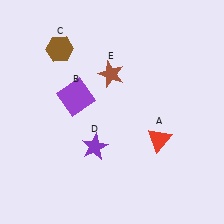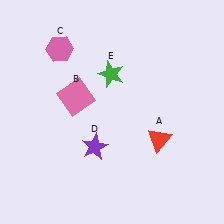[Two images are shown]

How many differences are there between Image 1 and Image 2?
There are 3 differences between the two images.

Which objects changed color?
B changed from purple to pink. C changed from brown to pink. E changed from brown to green.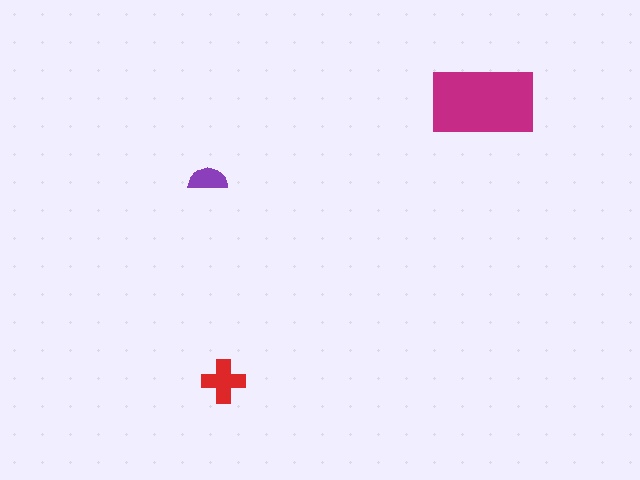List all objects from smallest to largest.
The purple semicircle, the red cross, the magenta rectangle.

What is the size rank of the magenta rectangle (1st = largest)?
1st.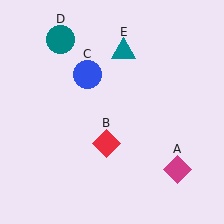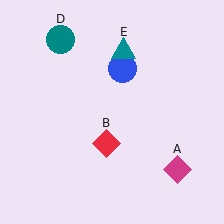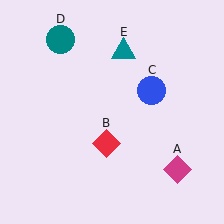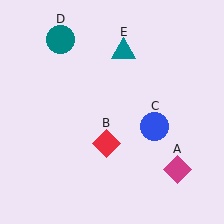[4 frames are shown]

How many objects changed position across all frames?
1 object changed position: blue circle (object C).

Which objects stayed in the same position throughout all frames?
Magenta diamond (object A) and red diamond (object B) and teal circle (object D) and teal triangle (object E) remained stationary.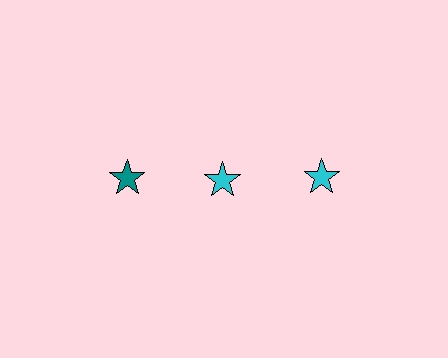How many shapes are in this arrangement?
There are 3 shapes arranged in a grid pattern.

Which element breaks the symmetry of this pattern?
The teal star in the top row, leftmost column breaks the symmetry. All other shapes are cyan stars.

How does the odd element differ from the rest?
It has a different color: teal instead of cyan.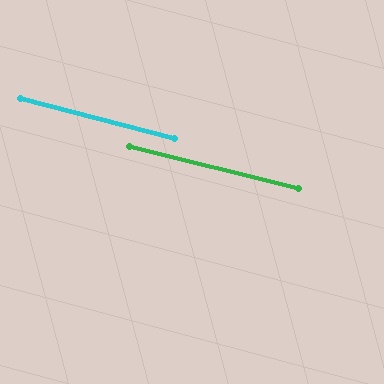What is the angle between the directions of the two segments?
Approximately 1 degree.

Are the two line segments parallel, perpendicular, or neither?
Parallel — their directions differ by only 0.7°.